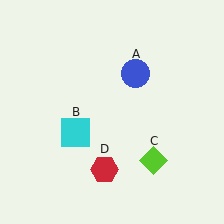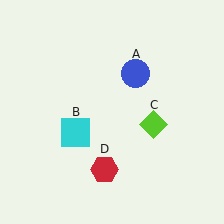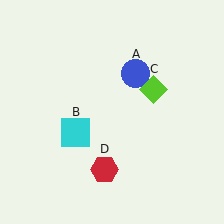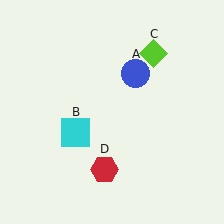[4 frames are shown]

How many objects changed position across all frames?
1 object changed position: lime diamond (object C).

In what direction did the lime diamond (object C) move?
The lime diamond (object C) moved up.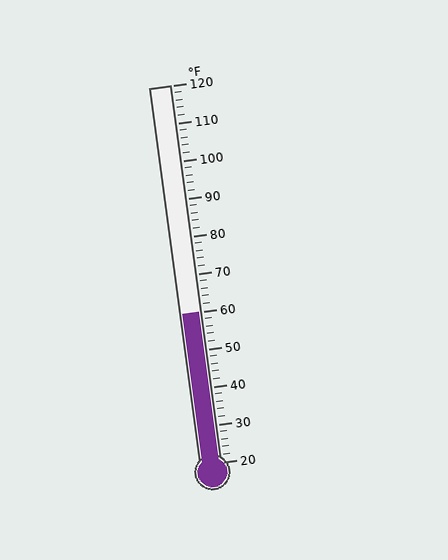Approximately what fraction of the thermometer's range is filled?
The thermometer is filled to approximately 40% of its range.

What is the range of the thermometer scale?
The thermometer scale ranges from 20°F to 120°F.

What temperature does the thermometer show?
The thermometer shows approximately 60°F.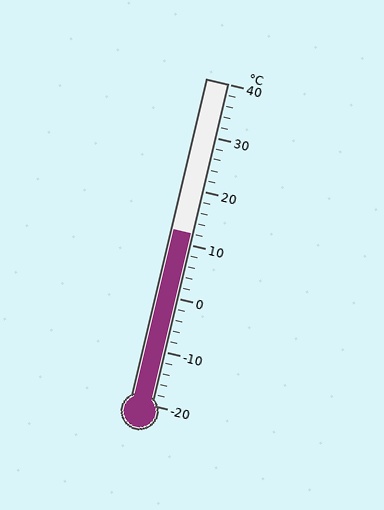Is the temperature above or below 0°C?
The temperature is above 0°C.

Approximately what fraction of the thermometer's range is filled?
The thermometer is filled to approximately 55% of its range.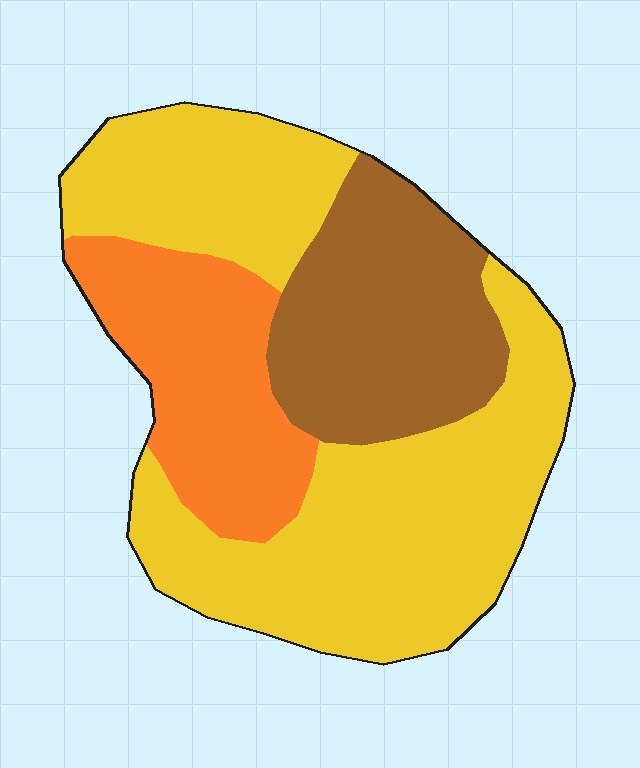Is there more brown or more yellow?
Yellow.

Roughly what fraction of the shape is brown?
Brown takes up less than a quarter of the shape.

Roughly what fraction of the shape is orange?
Orange covers about 20% of the shape.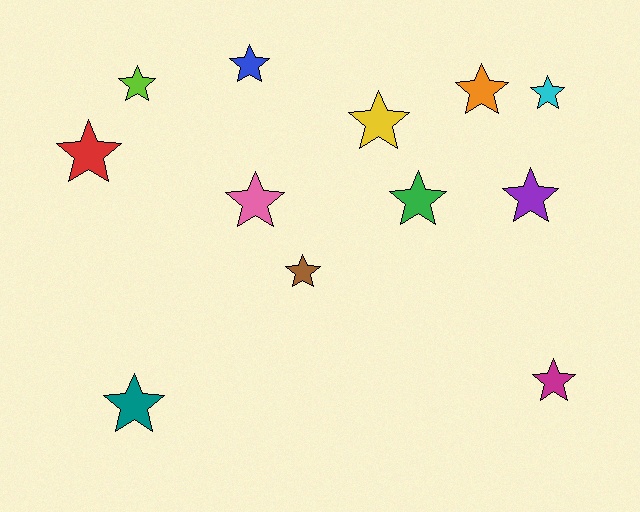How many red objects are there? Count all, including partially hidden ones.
There is 1 red object.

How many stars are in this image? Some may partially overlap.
There are 12 stars.